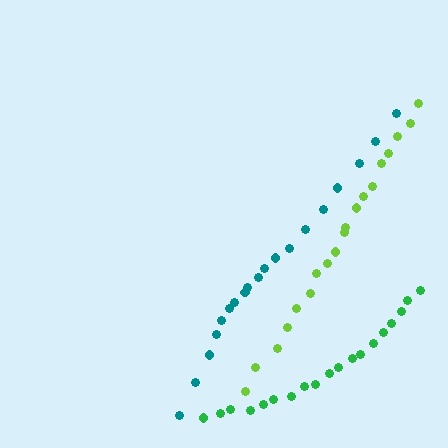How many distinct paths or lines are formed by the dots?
There are 3 distinct paths.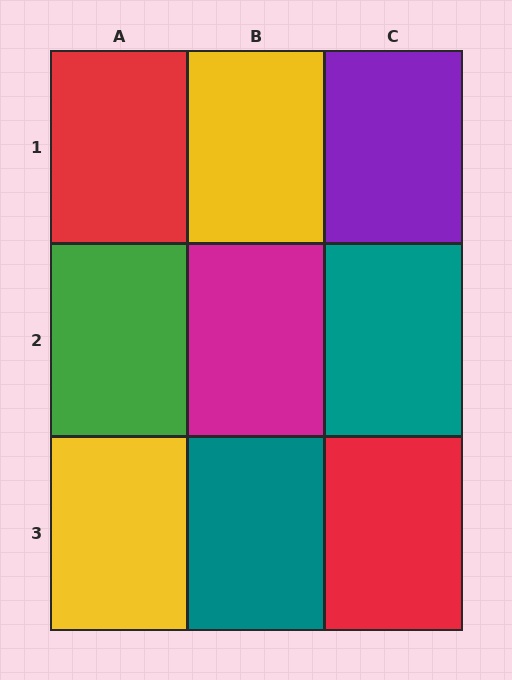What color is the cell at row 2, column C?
Teal.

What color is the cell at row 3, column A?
Yellow.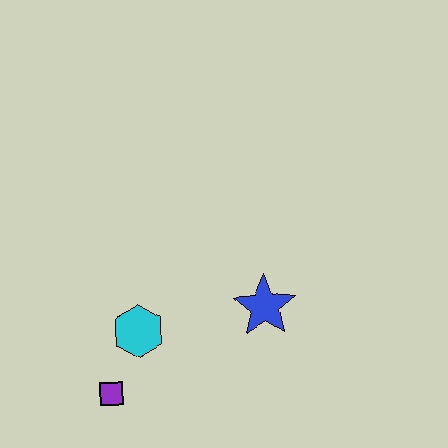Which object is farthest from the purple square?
The blue star is farthest from the purple square.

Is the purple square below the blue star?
Yes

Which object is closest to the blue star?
The cyan hexagon is closest to the blue star.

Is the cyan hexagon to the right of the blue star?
No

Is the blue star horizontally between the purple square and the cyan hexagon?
No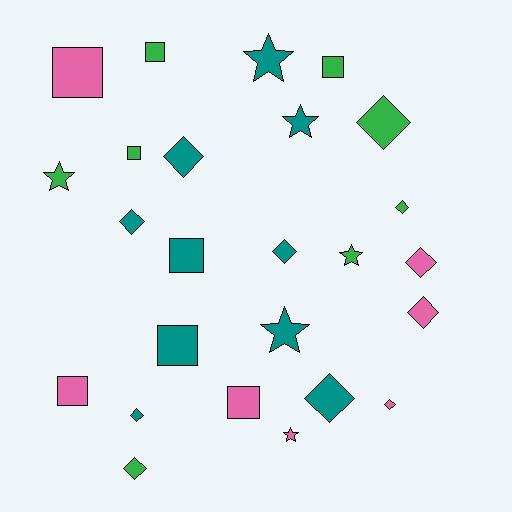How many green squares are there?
There are 3 green squares.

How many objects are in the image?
There are 25 objects.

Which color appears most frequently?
Teal, with 10 objects.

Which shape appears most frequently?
Diamond, with 11 objects.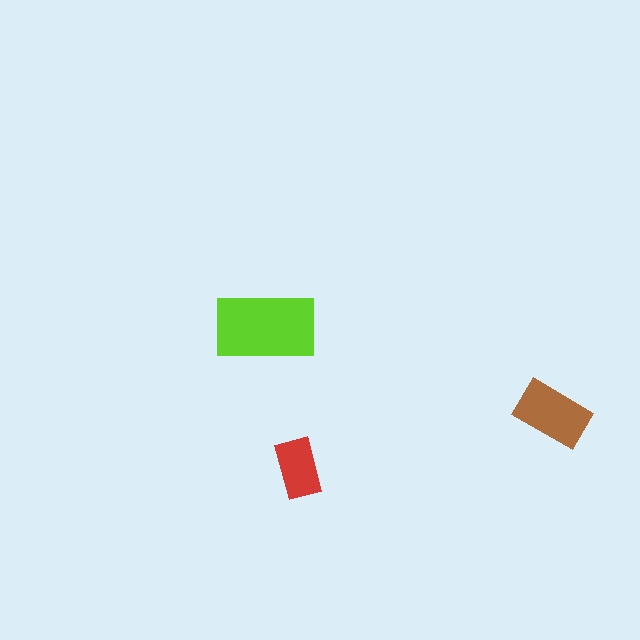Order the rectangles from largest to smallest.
the lime one, the brown one, the red one.